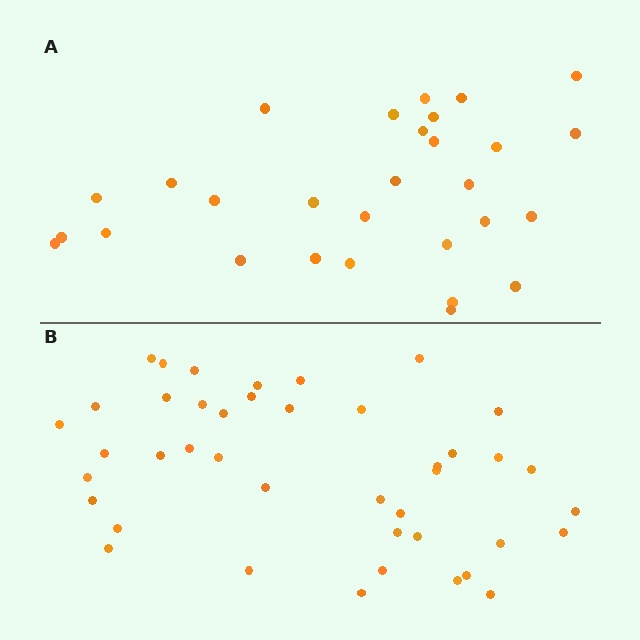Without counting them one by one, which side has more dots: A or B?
Region B (the bottom region) has more dots.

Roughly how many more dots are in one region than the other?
Region B has approximately 15 more dots than region A.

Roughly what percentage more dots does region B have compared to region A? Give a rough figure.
About 45% more.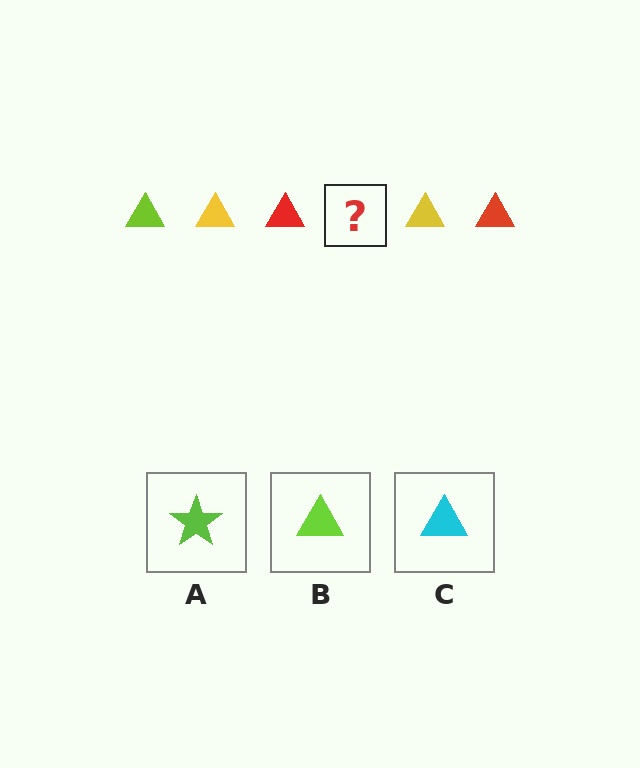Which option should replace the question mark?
Option B.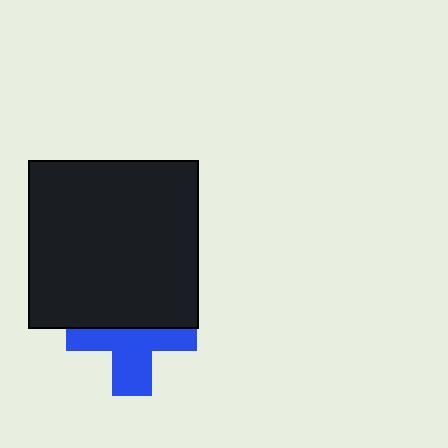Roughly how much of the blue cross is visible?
About half of it is visible (roughly 53%).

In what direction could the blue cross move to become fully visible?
The blue cross could move down. That would shift it out from behind the black rectangle entirely.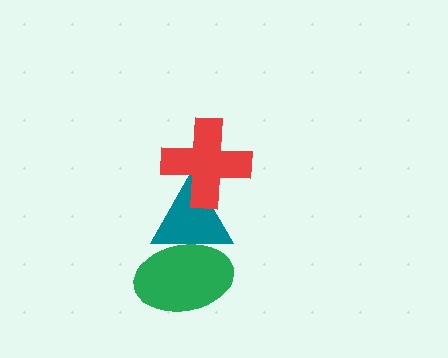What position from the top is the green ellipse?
The green ellipse is 3rd from the top.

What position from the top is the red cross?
The red cross is 1st from the top.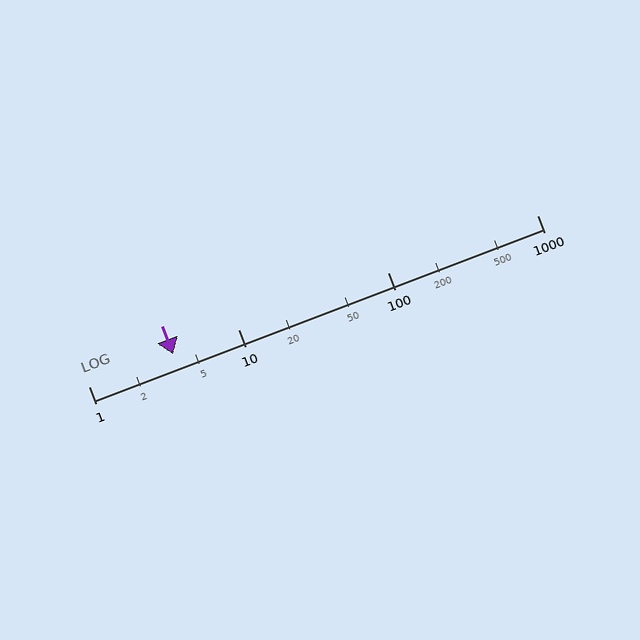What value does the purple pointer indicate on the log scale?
The pointer indicates approximately 3.7.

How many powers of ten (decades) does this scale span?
The scale spans 3 decades, from 1 to 1000.